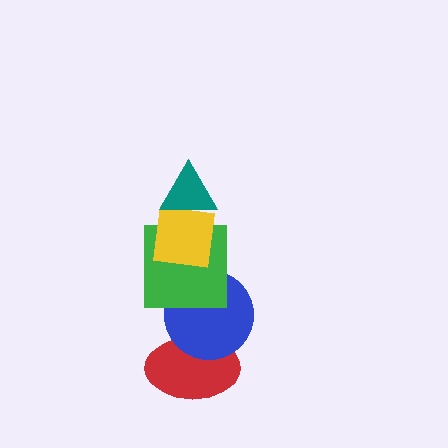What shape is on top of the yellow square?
The teal triangle is on top of the yellow square.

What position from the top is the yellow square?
The yellow square is 2nd from the top.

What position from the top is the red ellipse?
The red ellipse is 5th from the top.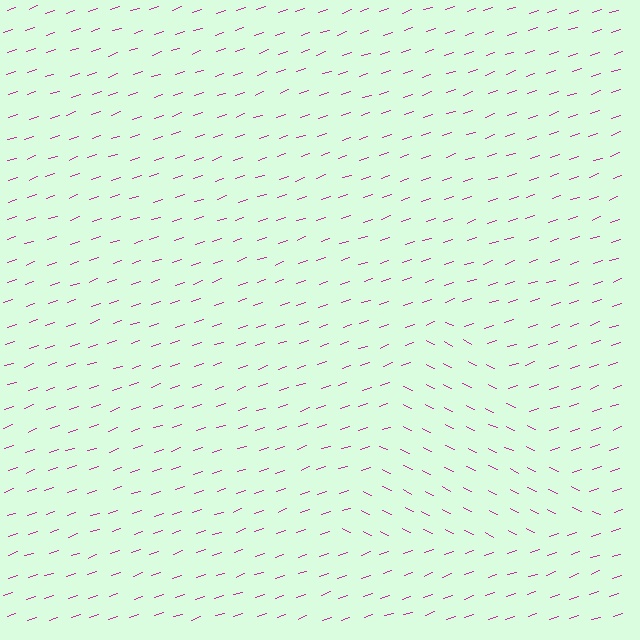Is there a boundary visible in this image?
Yes, there is a texture boundary formed by a change in line orientation.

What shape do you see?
I see a triangle.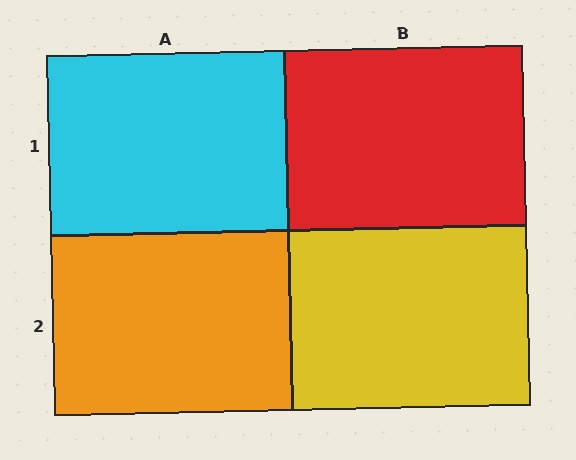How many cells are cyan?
1 cell is cyan.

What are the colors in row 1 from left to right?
Cyan, red.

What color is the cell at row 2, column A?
Orange.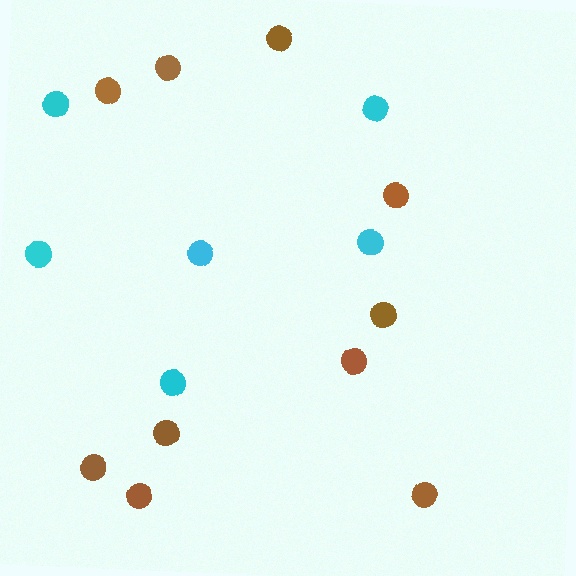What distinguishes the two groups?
There are 2 groups: one group of brown circles (10) and one group of cyan circles (6).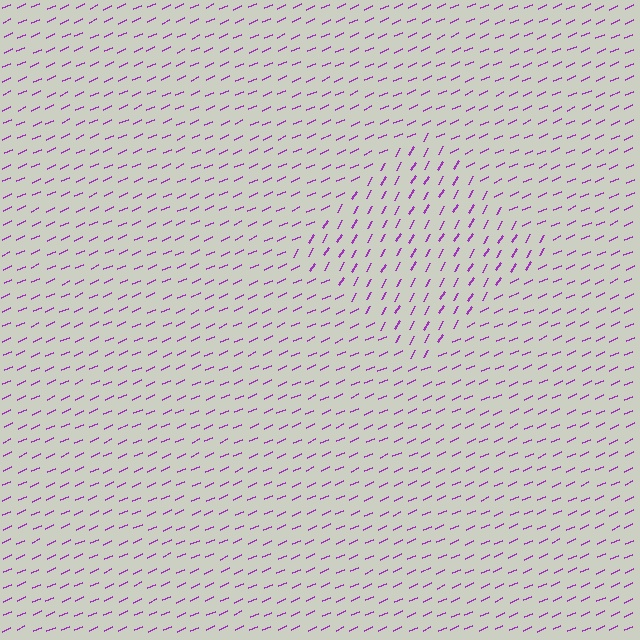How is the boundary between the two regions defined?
The boundary is defined purely by a change in line orientation (approximately 36 degrees difference). All lines are the same color and thickness.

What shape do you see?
I see a diamond.